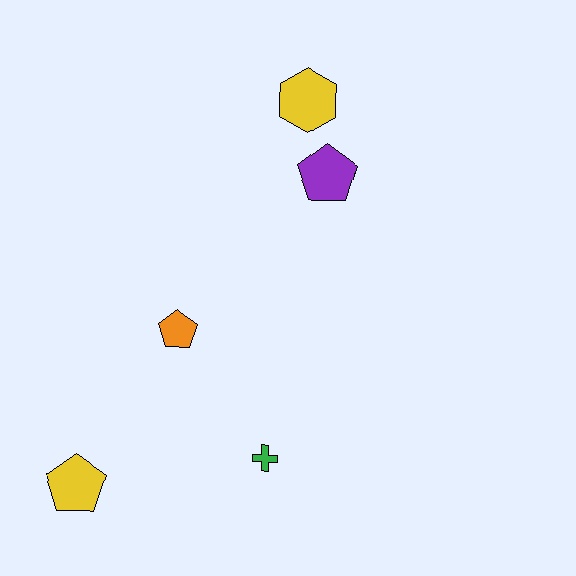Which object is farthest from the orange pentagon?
The yellow hexagon is farthest from the orange pentagon.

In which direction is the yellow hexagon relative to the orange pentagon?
The yellow hexagon is above the orange pentagon.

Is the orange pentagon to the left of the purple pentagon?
Yes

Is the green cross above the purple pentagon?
No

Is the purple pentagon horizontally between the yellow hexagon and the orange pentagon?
No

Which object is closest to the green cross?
The orange pentagon is closest to the green cross.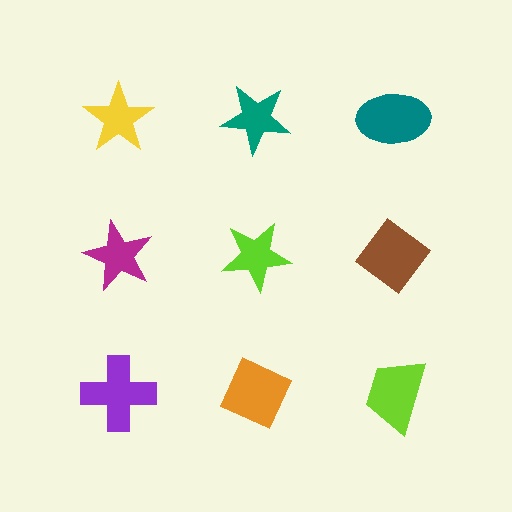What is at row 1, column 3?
A teal ellipse.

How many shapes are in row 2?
3 shapes.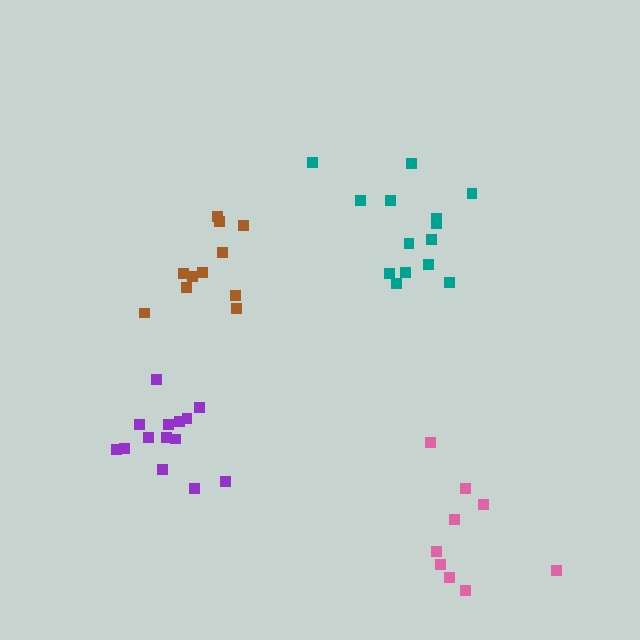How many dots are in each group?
Group 1: 14 dots, Group 2: 11 dots, Group 3: 14 dots, Group 4: 9 dots (48 total).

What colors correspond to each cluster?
The clusters are colored: purple, brown, teal, pink.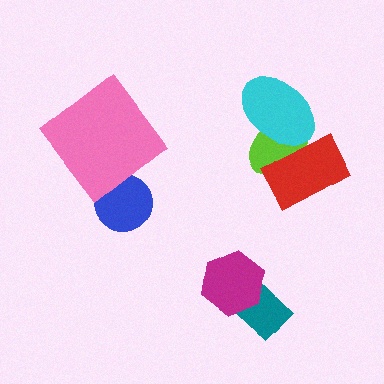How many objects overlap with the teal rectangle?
1 object overlaps with the teal rectangle.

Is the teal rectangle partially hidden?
Yes, it is partially covered by another shape.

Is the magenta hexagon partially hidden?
No, no other shape covers it.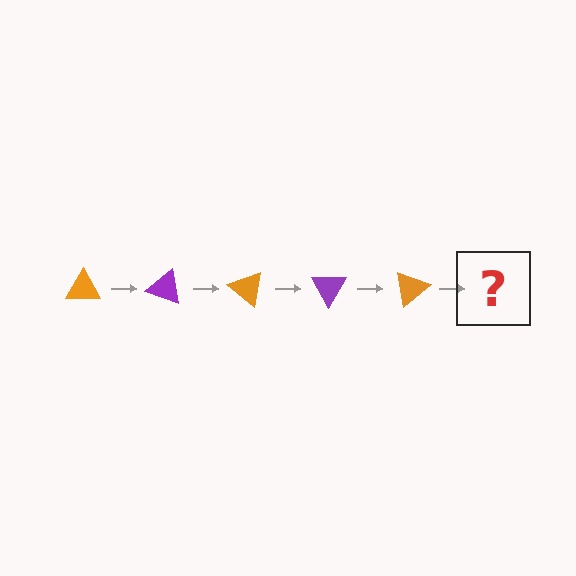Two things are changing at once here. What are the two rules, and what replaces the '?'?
The two rules are that it rotates 20 degrees each step and the color cycles through orange and purple. The '?' should be a purple triangle, rotated 100 degrees from the start.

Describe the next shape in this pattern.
It should be a purple triangle, rotated 100 degrees from the start.